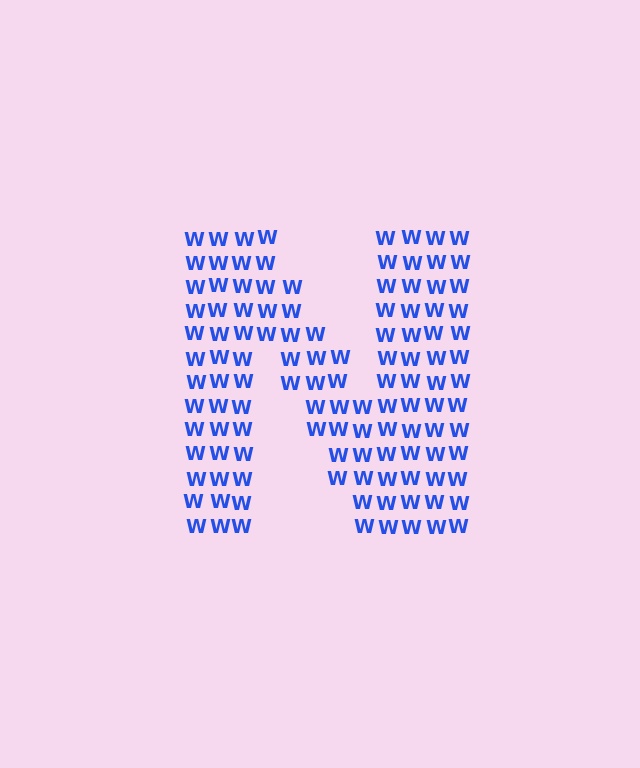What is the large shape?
The large shape is the letter N.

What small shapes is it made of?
It is made of small letter W's.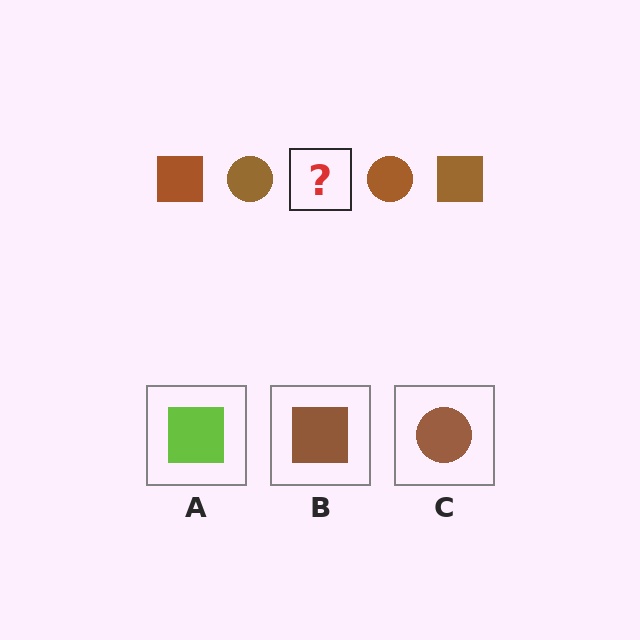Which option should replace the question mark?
Option B.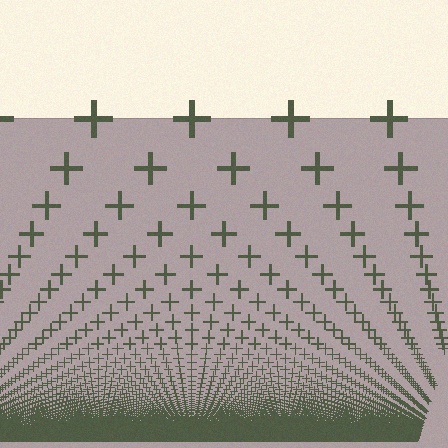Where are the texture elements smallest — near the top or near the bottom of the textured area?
Near the bottom.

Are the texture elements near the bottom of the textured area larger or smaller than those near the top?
Smaller. The gradient is inverted — elements near the bottom are smaller and denser.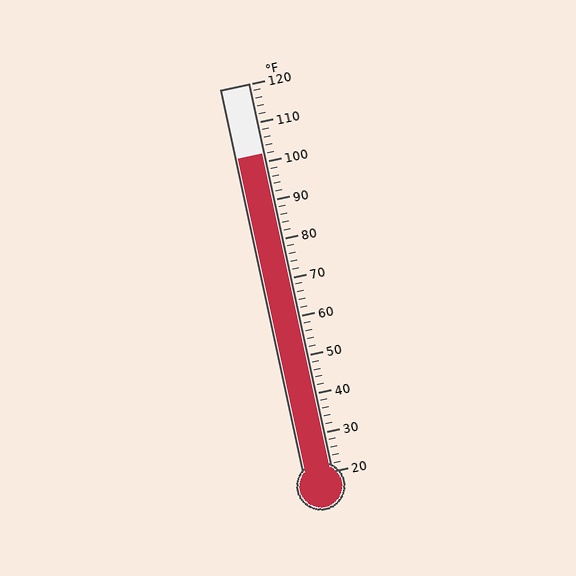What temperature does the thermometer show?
The thermometer shows approximately 102°F.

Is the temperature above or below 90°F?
The temperature is above 90°F.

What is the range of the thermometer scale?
The thermometer scale ranges from 20°F to 120°F.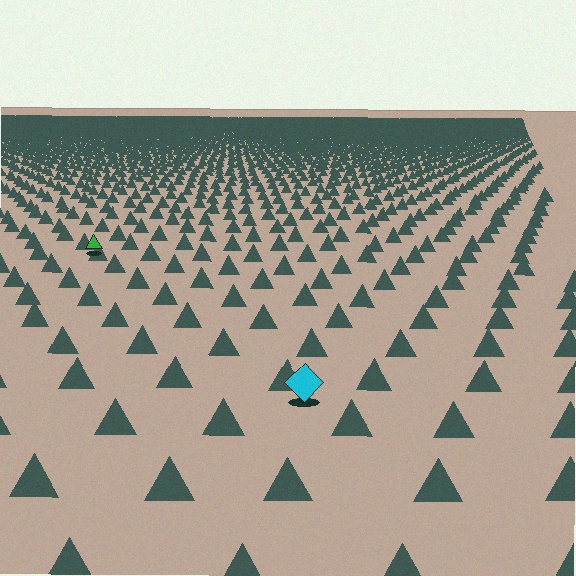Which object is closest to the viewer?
The cyan diamond is closest. The texture marks near it are larger and more spread out.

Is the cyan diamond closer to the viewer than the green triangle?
Yes. The cyan diamond is closer — you can tell from the texture gradient: the ground texture is coarser near it.